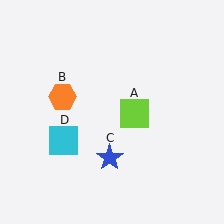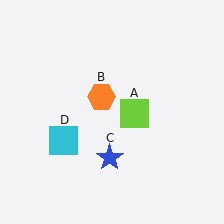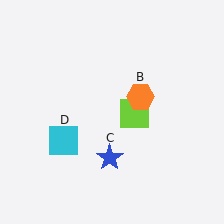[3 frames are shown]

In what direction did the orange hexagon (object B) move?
The orange hexagon (object B) moved right.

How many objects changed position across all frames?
1 object changed position: orange hexagon (object B).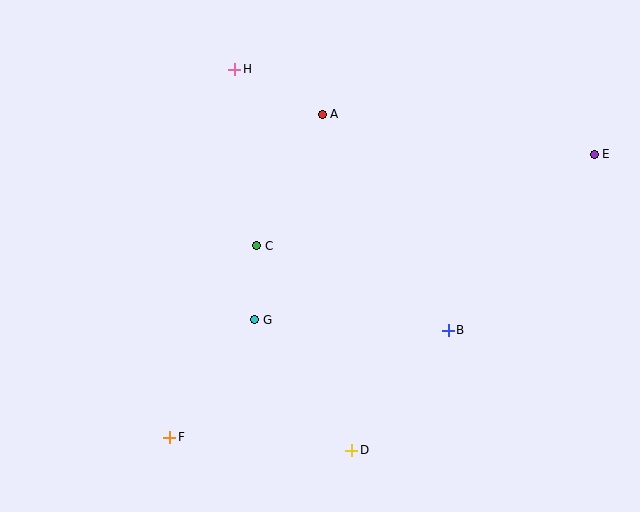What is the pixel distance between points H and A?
The distance between H and A is 99 pixels.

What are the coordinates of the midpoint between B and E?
The midpoint between B and E is at (521, 242).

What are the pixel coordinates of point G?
Point G is at (255, 320).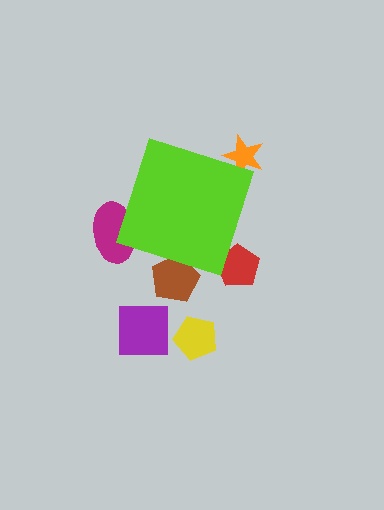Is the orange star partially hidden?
Yes, the orange star is partially hidden behind the lime diamond.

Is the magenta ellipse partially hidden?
Yes, the magenta ellipse is partially hidden behind the lime diamond.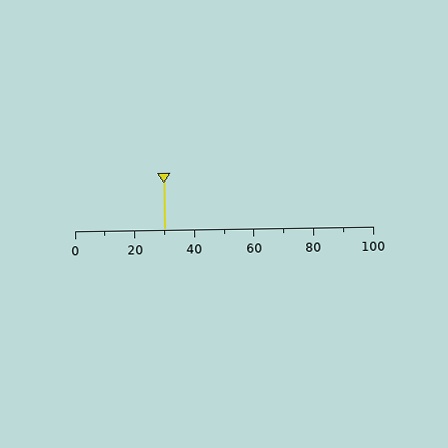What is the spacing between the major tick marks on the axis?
The major ticks are spaced 20 apart.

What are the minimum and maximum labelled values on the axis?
The axis runs from 0 to 100.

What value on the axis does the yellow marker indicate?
The marker indicates approximately 30.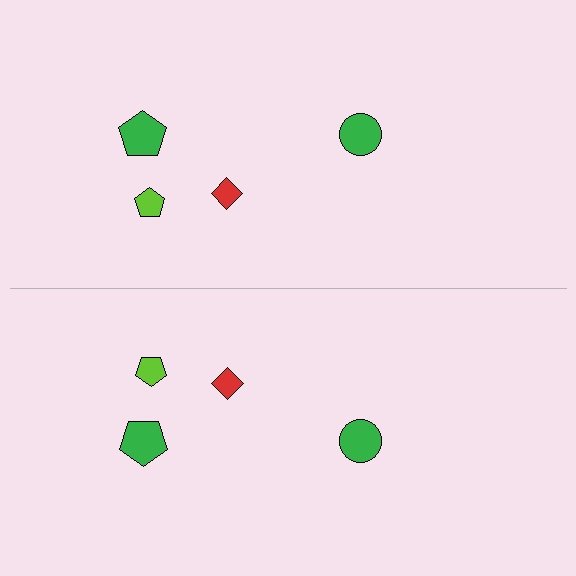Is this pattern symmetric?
Yes, this pattern has bilateral (reflection) symmetry.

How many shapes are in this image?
There are 8 shapes in this image.